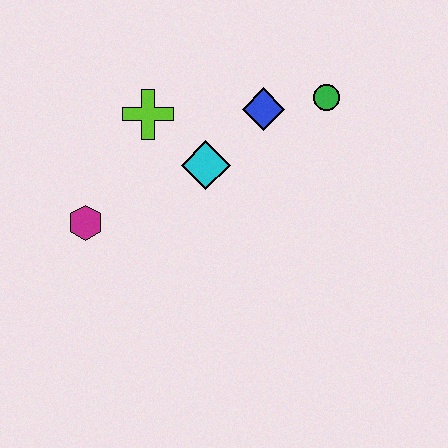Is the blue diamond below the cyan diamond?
No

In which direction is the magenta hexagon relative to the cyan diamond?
The magenta hexagon is to the left of the cyan diamond.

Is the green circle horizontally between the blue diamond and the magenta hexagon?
No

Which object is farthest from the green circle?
The magenta hexagon is farthest from the green circle.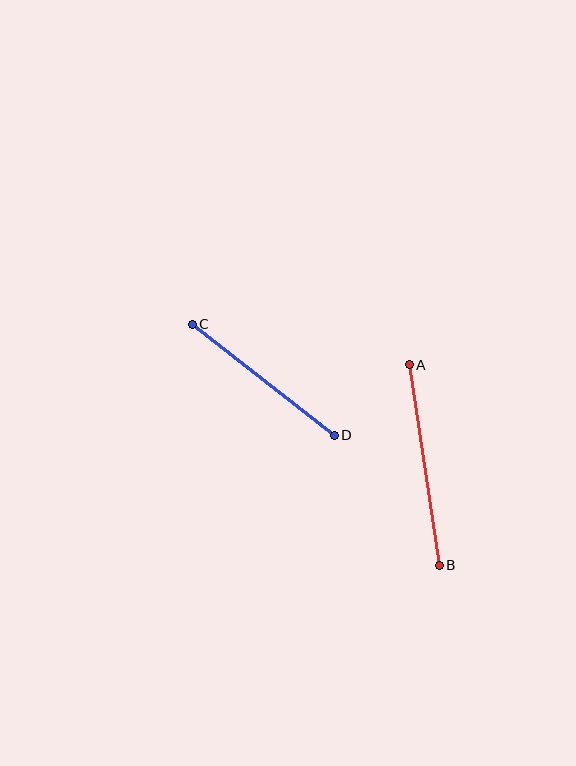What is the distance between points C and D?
The distance is approximately 180 pixels.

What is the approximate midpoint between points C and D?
The midpoint is at approximately (263, 380) pixels.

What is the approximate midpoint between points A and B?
The midpoint is at approximately (424, 465) pixels.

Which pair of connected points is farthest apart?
Points A and B are farthest apart.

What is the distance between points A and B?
The distance is approximately 203 pixels.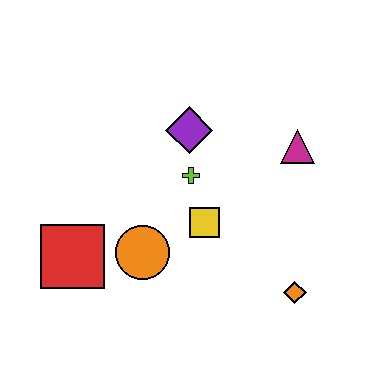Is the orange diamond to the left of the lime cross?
No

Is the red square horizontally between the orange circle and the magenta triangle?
No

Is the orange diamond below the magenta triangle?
Yes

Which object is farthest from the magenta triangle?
The red square is farthest from the magenta triangle.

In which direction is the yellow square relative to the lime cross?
The yellow square is below the lime cross.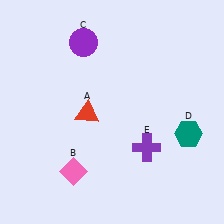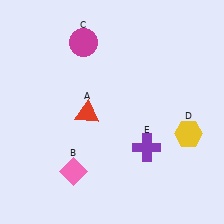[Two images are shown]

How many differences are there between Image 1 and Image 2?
There are 2 differences between the two images.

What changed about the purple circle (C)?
In Image 1, C is purple. In Image 2, it changed to magenta.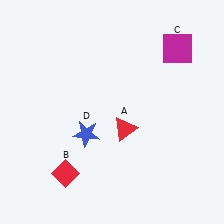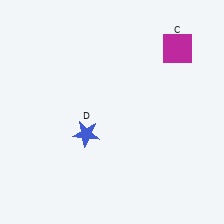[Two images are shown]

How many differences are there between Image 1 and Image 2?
There are 2 differences between the two images.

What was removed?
The red triangle (A), the red diamond (B) were removed in Image 2.